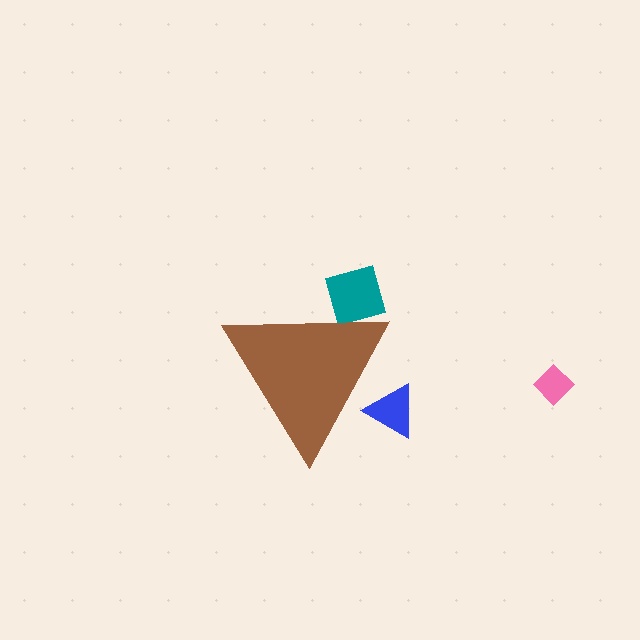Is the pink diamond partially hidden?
No, the pink diamond is fully visible.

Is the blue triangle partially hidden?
Yes, the blue triangle is partially hidden behind the brown triangle.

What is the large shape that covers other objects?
A brown triangle.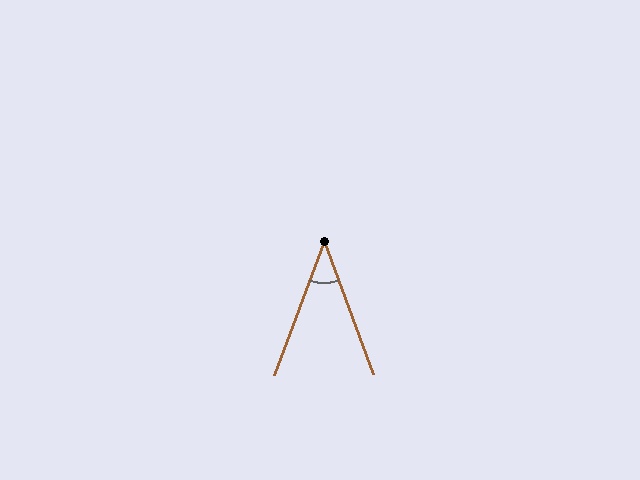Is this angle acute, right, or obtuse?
It is acute.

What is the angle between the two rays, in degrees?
Approximately 41 degrees.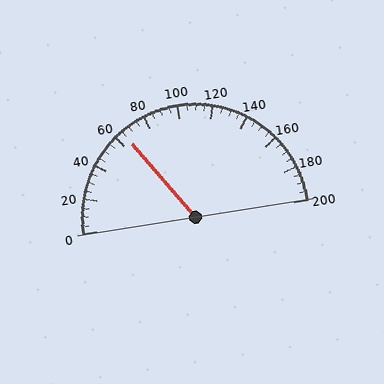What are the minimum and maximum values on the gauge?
The gauge ranges from 0 to 200.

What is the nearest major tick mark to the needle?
The nearest major tick mark is 60.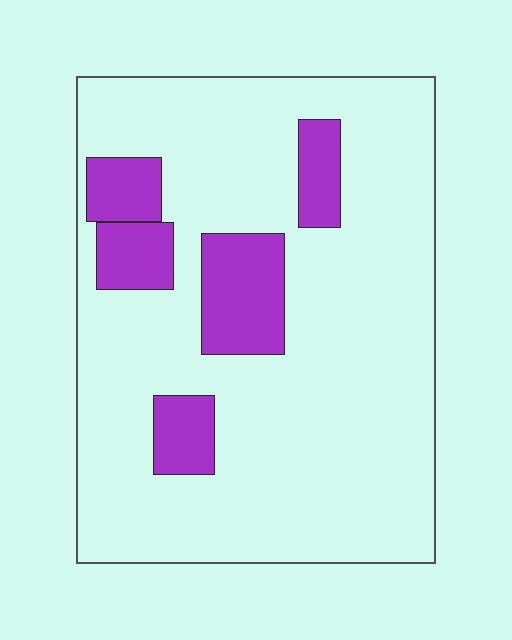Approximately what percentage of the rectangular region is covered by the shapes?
Approximately 15%.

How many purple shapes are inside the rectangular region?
5.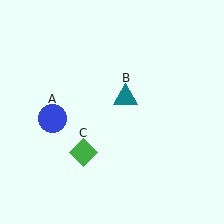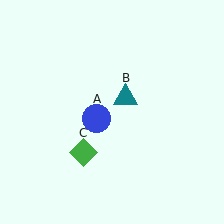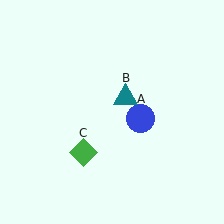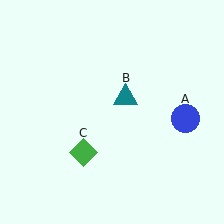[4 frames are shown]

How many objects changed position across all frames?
1 object changed position: blue circle (object A).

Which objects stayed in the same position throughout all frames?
Teal triangle (object B) and green diamond (object C) remained stationary.